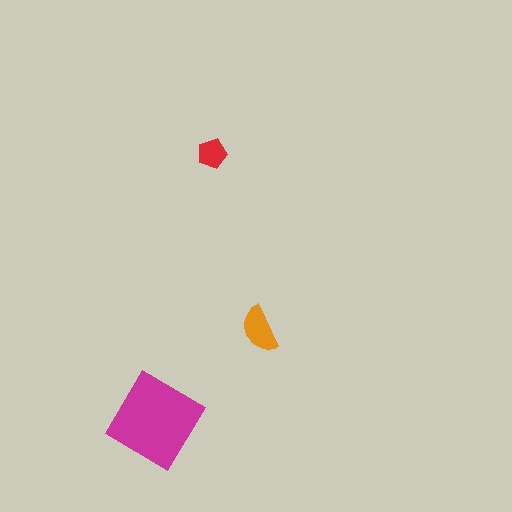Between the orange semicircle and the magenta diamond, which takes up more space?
The magenta diamond.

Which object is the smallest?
The red pentagon.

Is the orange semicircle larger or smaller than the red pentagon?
Larger.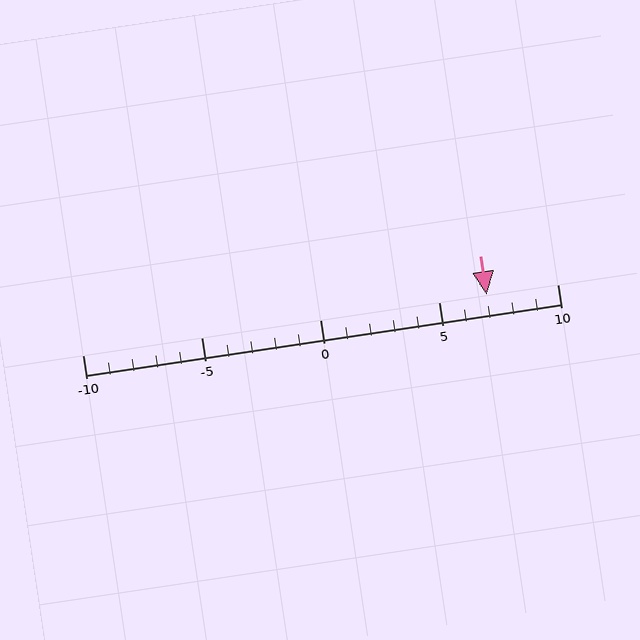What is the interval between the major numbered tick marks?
The major tick marks are spaced 5 units apart.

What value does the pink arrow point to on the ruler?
The pink arrow points to approximately 7.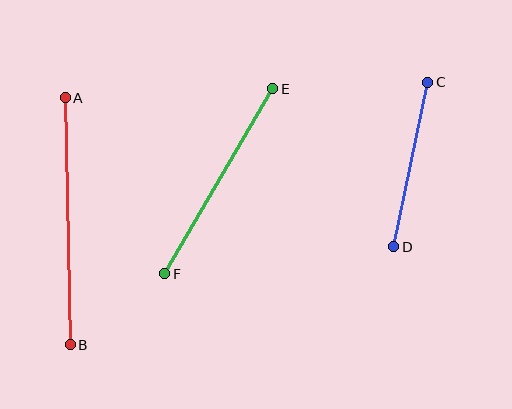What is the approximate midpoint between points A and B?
The midpoint is at approximately (68, 221) pixels.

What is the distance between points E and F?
The distance is approximately 214 pixels.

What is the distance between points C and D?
The distance is approximately 168 pixels.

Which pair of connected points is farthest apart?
Points A and B are farthest apart.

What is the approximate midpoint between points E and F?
The midpoint is at approximately (219, 181) pixels.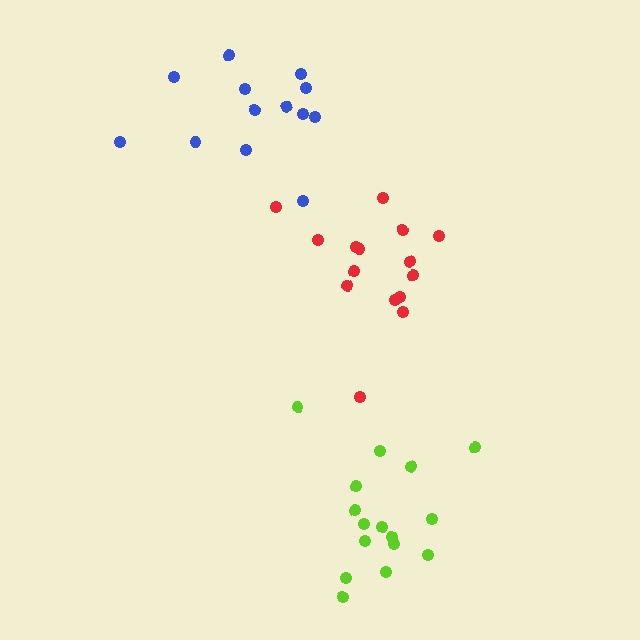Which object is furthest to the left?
The blue cluster is leftmost.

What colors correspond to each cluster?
The clusters are colored: red, lime, blue.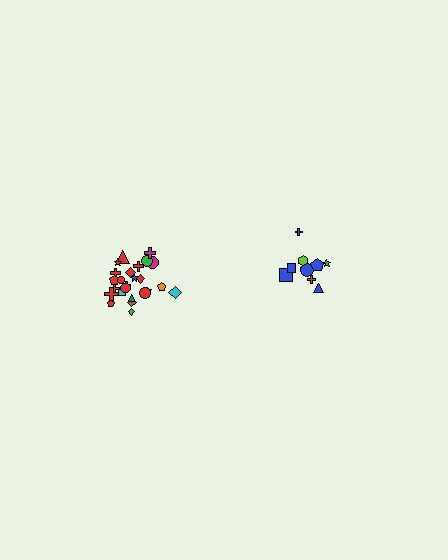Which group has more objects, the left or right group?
The left group.